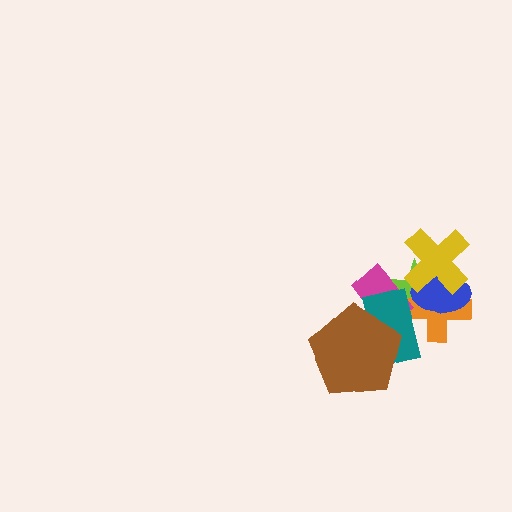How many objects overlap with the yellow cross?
3 objects overlap with the yellow cross.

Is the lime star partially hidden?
Yes, it is partially covered by another shape.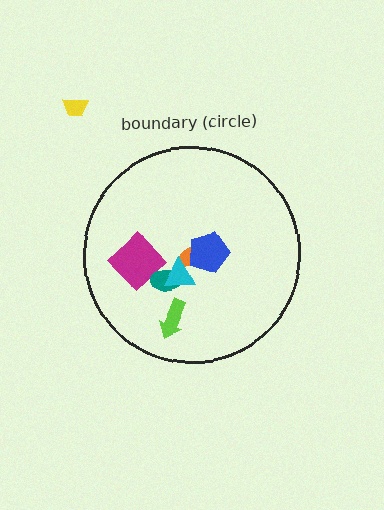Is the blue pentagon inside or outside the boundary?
Inside.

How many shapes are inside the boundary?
6 inside, 1 outside.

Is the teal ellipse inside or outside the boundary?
Inside.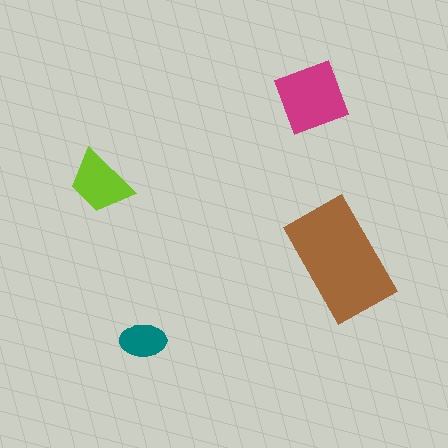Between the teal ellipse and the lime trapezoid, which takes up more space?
The lime trapezoid.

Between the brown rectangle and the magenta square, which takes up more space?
The brown rectangle.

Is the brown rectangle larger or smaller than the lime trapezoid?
Larger.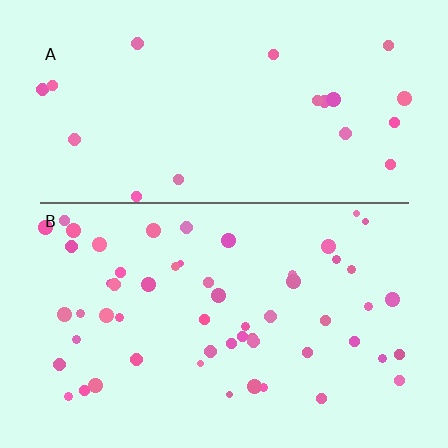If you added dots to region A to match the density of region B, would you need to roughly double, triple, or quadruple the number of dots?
Approximately triple.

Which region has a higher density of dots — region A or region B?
B (the bottom).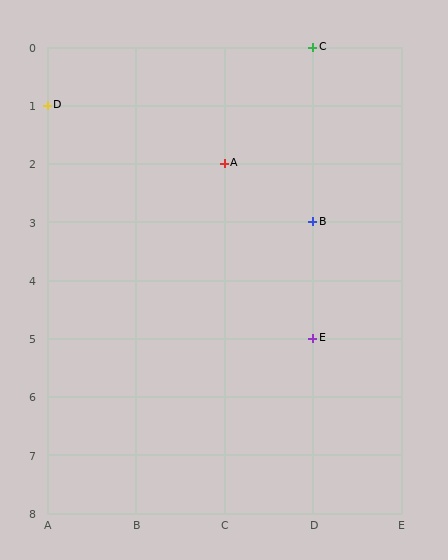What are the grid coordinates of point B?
Point B is at grid coordinates (D, 3).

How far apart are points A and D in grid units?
Points A and D are 2 columns and 1 row apart (about 2.2 grid units diagonally).